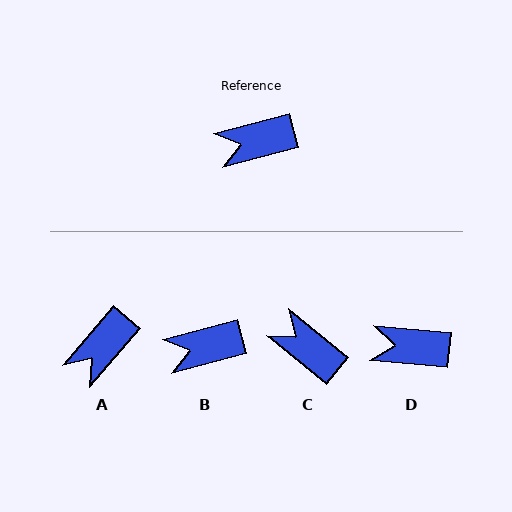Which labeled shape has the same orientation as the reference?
B.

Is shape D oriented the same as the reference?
No, it is off by about 20 degrees.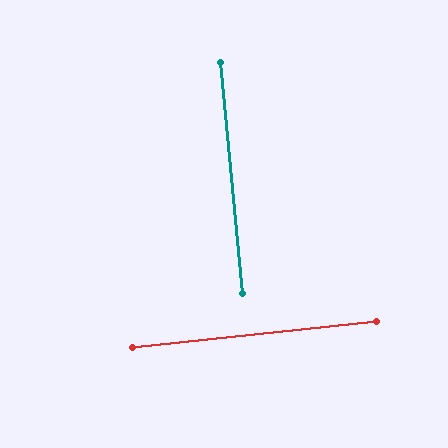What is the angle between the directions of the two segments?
Approximately 89 degrees.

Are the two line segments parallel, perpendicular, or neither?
Perpendicular — they meet at approximately 89°.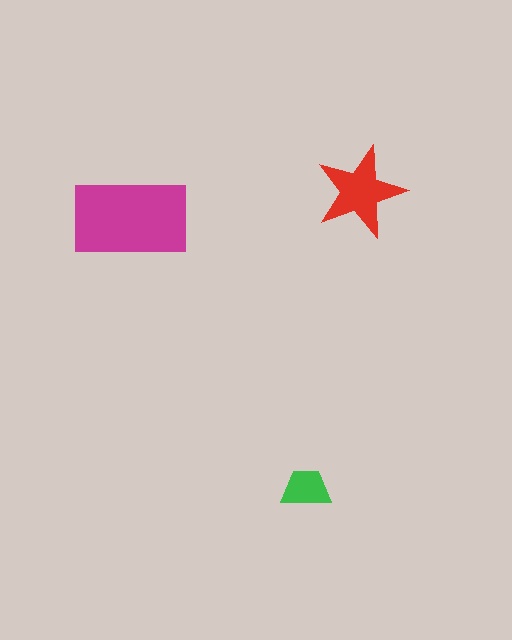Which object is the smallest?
The green trapezoid.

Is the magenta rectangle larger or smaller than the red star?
Larger.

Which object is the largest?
The magenta rectangle.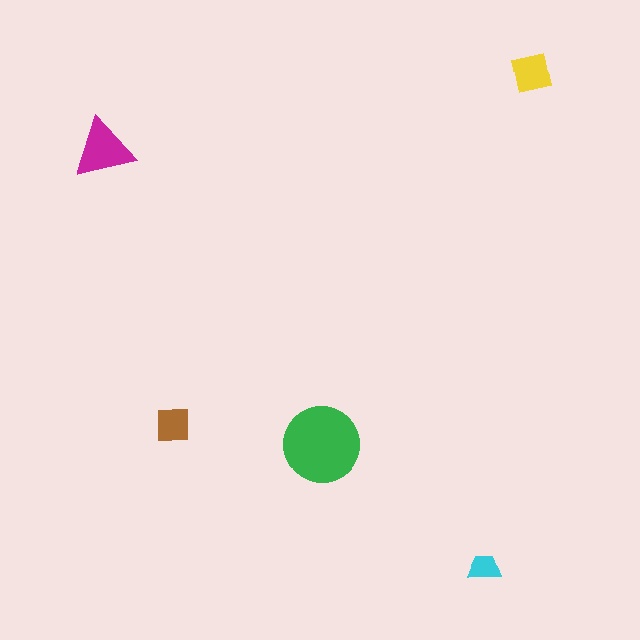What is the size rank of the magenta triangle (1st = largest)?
2nd.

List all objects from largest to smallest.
The green circle, the magenta triangle, the yellow square, the brown square, the cyan trapezoid.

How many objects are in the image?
There are 5 objects in the image.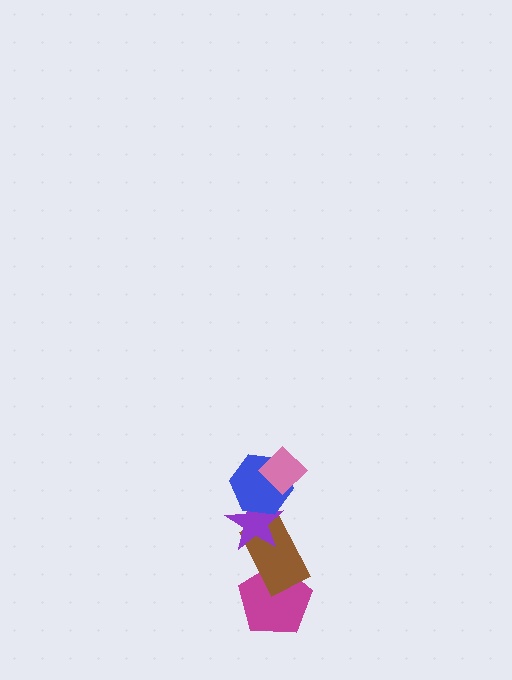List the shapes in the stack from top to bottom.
From top to bottom: the pink diamond, the blue hexagon, the purple star, the brown rectangle, the magenta pentagon.